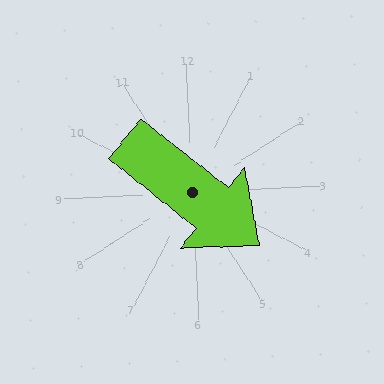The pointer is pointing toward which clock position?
Roughly 4 o'clock.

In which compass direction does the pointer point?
Southeast.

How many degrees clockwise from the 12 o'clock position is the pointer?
Approximately 131 degrees.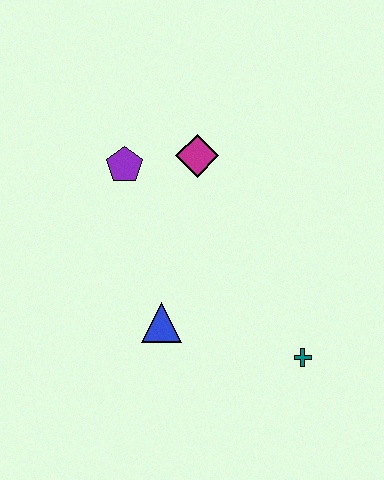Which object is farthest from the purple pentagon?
The teal cross is farthest from the purple pentagon.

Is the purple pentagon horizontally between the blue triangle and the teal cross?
No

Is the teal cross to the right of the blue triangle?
Yes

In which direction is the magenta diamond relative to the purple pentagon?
The magenta diamond is to the right of the purple pentagon.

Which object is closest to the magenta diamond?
The purple pentagon is closest to the magenta diamond.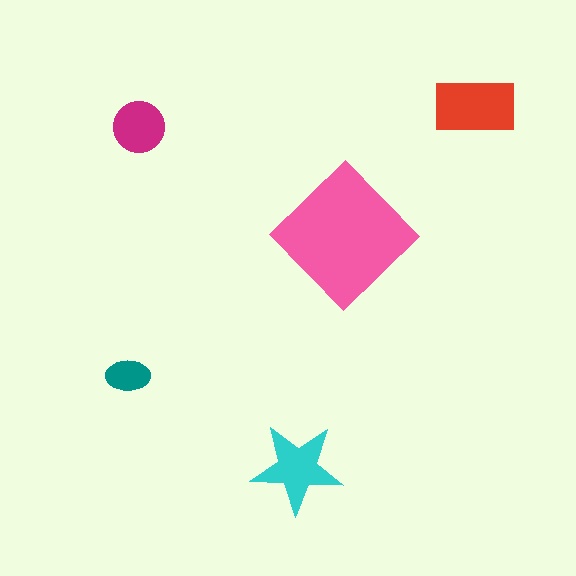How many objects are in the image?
There are 5 objects in the image.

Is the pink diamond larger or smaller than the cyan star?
Larger.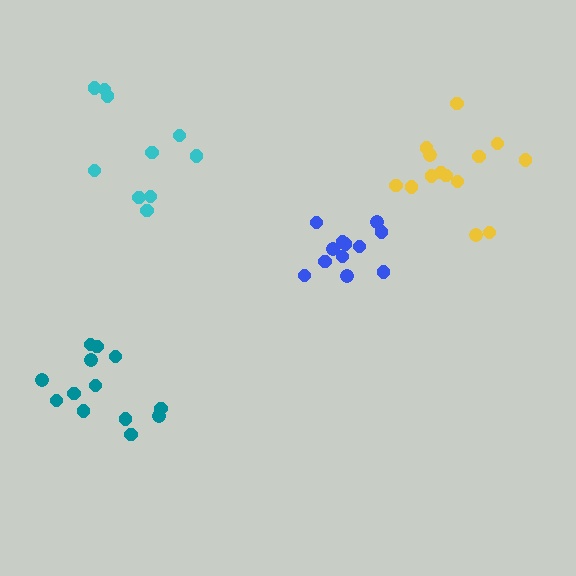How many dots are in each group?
Group 1: 13 dots, Group 2: 14 dots, Group 3: 10 dots, Group 4: 12 dots (49 total).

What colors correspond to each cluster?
The clusters are colored: teal, yellow, cyan, blue.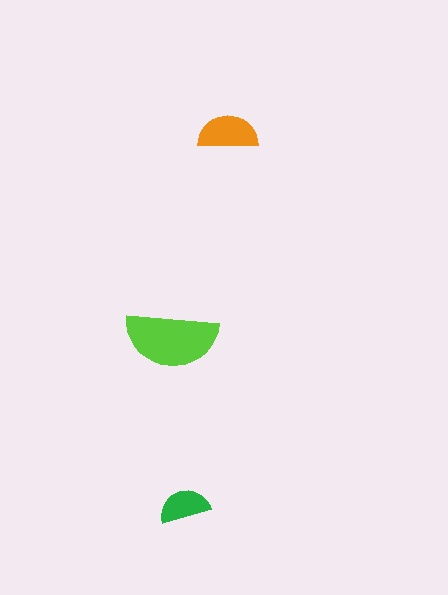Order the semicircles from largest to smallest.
the lime one, the orange one, the green one.